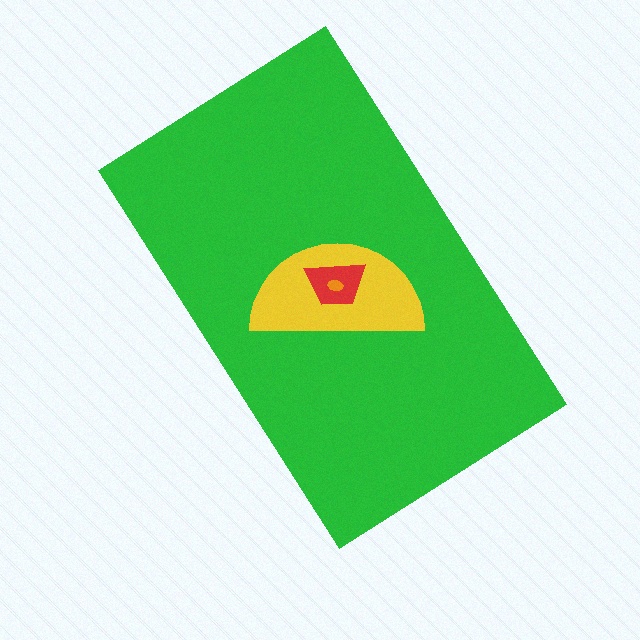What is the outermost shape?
The green rectangle.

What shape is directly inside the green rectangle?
The yellow semicircle.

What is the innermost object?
The orange ellipse.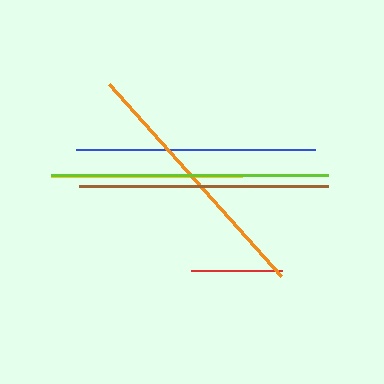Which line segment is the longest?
The lime line is the longest at approximately 278 pixels.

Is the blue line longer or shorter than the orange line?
The orange line is longer than the blue line.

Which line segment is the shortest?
The red line is the shortest at approximately 90 pixels.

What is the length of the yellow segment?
The yellow segment is approximately 191 pixels long.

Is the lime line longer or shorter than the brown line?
The lime line is longer than the brown line.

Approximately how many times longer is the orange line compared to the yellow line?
The orange line is approximately 1.3 times the length of the yellow line.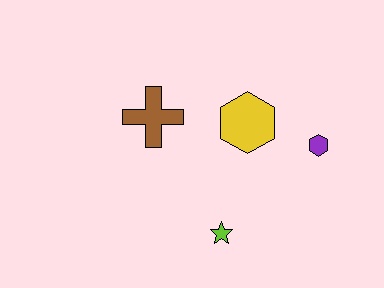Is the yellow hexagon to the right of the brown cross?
Yes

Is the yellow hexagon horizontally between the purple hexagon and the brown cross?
Yes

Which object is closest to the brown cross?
The yellow hexagon is closest to the brown cross.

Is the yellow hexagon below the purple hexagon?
No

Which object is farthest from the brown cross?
The purple hexagon is farthest from the brown cross.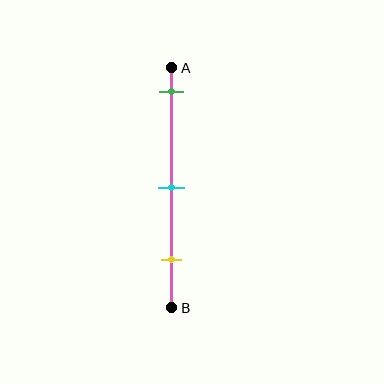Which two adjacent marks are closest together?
The cyan and yellow marks are the closest adjacent pair.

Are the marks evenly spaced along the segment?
Yes, the marks are approximately evenly spaced.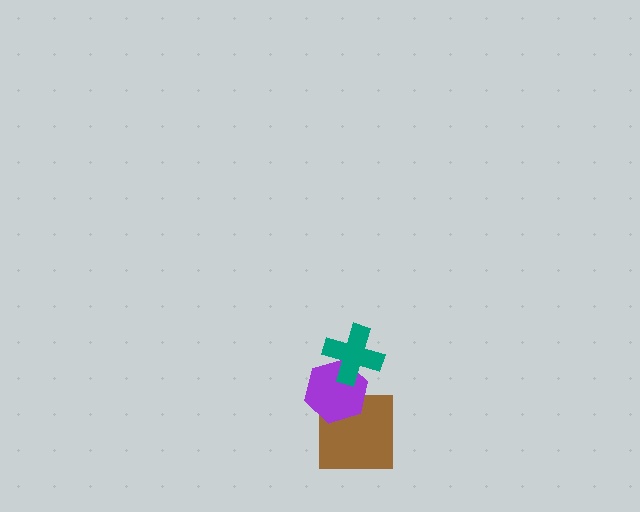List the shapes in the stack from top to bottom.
From top to bottom: the teal cross, the purple hexagon, the brown square.